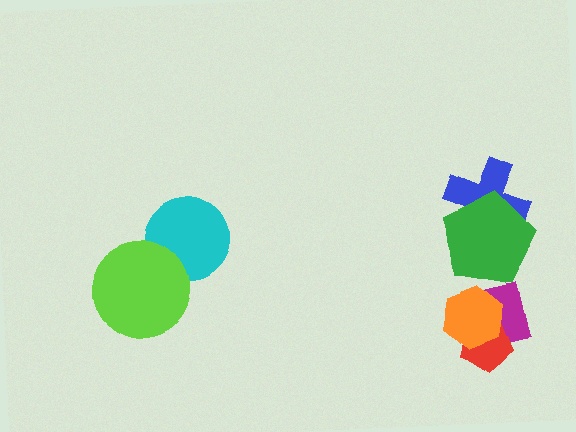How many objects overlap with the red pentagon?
2 objects overlap with the red pentagon.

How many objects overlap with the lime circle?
1 object overlaps with the lime circle.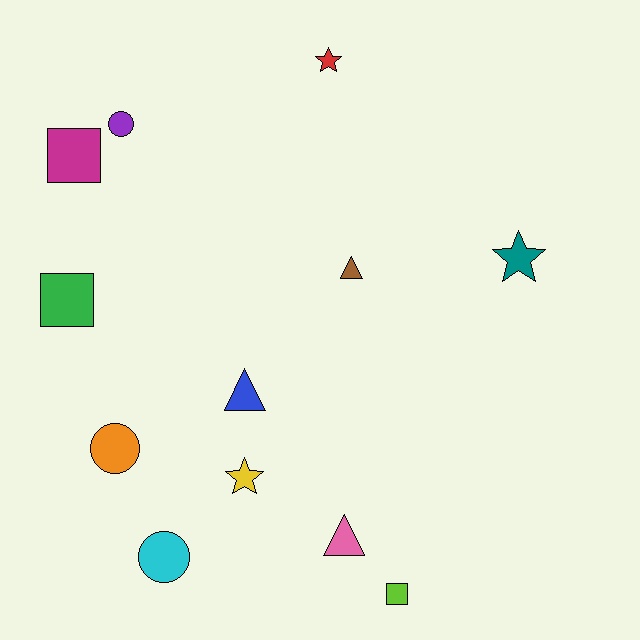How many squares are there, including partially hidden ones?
There are 3 squares.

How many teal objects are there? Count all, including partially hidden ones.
There is 1 teal object.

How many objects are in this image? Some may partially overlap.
There are 12 objects.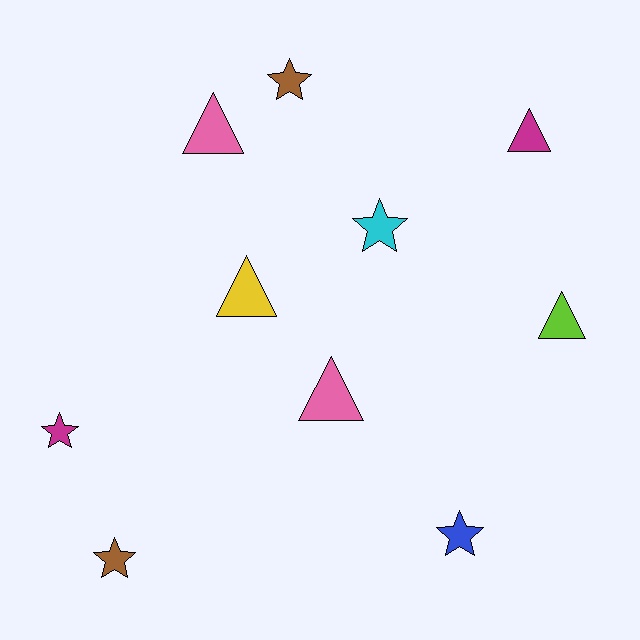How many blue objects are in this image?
There is 1 blue object.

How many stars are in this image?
There are 5 stars.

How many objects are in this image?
There are 10 objects.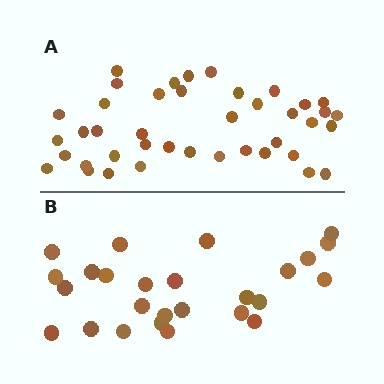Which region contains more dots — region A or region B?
Region A (the top region) has more dots.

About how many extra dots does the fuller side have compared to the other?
Region A has approximately 15 more dots than region B.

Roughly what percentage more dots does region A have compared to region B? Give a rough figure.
About 60% more.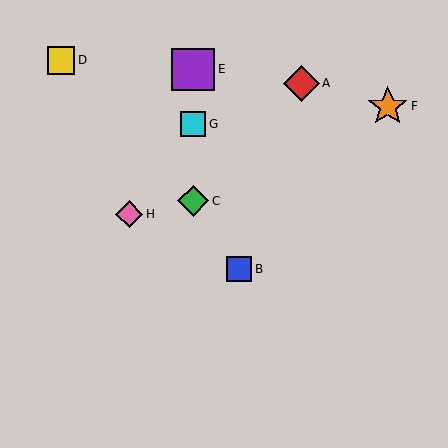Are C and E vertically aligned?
Yes, both are at x≈193.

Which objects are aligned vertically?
Objects C, E, G are aligned vertically.